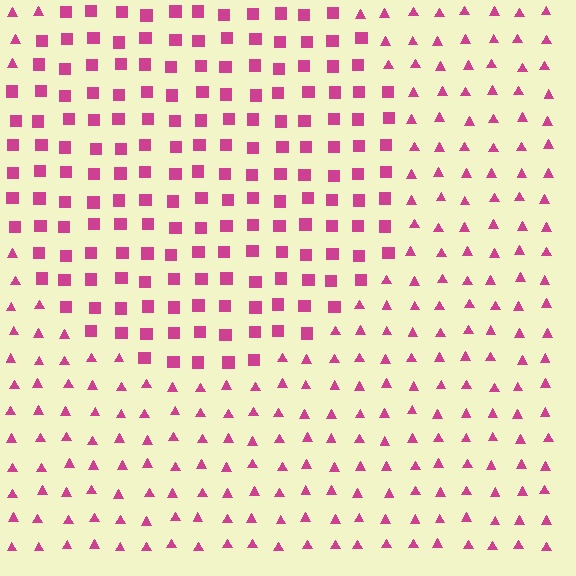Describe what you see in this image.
The image is filled with small magenta elements arranged in a uniform grid. A circle-shaped region contains squares, while the surrounding area contains triangles. The boundary is defined purely by the change in element shape.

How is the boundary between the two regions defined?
The boundary is defined by a change in element shape: squares inside vs. triangles outside. All elements share the same color and spacing.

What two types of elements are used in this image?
The image uses squares inside the circle region and triangles outside it.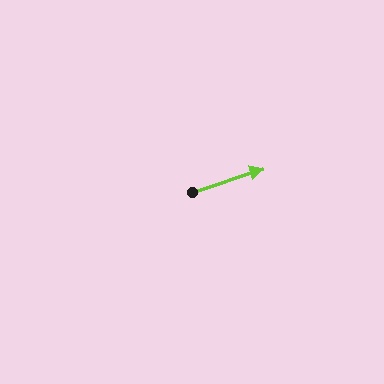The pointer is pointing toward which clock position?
Roughly 2 o'clock.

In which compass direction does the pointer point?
East.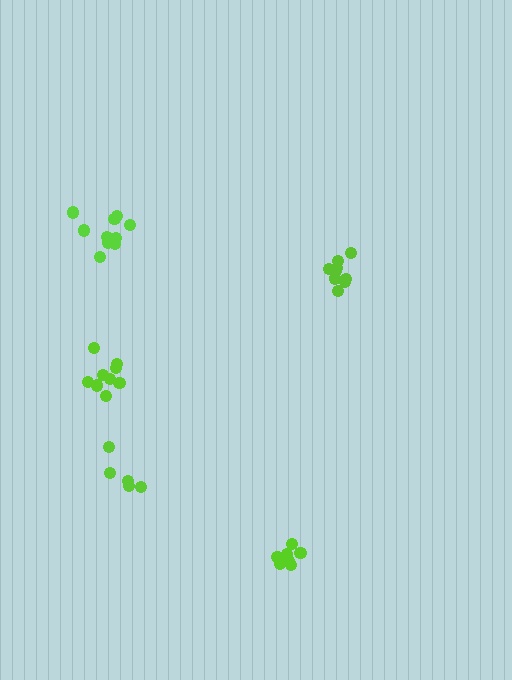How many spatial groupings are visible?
There are 5 spatial groupings.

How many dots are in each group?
Group 1: 10 dots, Group 2: 10 dots, Group 3: 7 dots, Group 4: 9 dots, Group 5: 5 dots (41 total).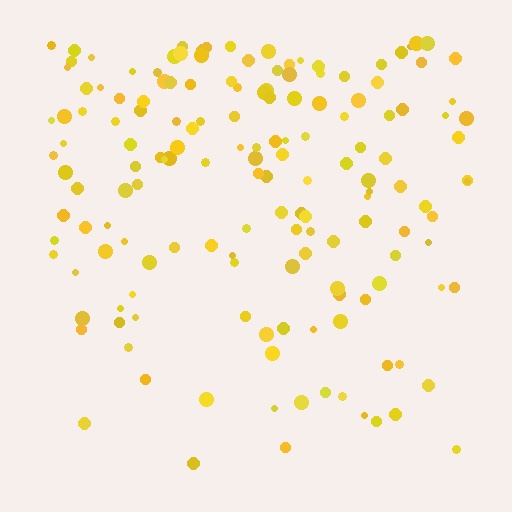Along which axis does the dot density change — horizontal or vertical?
Vertical.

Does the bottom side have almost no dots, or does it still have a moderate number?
Still a moderate number, just noticeably fewer than the top.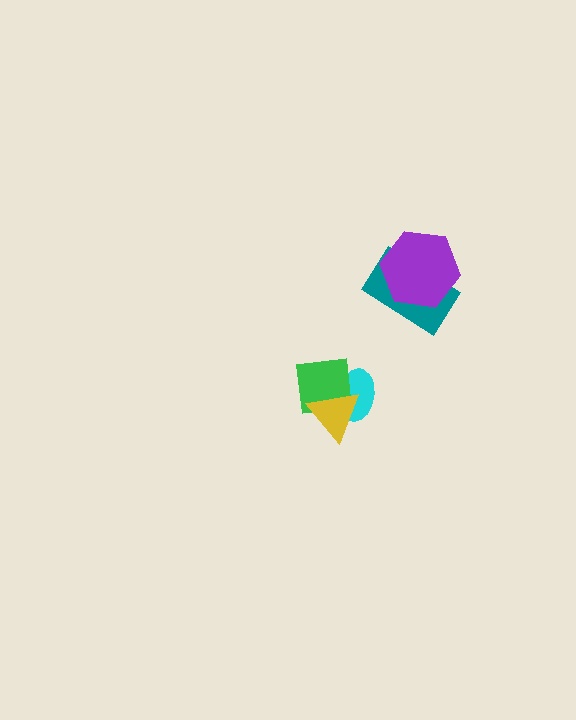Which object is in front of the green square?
The yellow triangle is in front of the green square.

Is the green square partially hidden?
Yes, it is partially covered by another shape.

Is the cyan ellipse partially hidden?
Yes, it is partially covered by another shape.